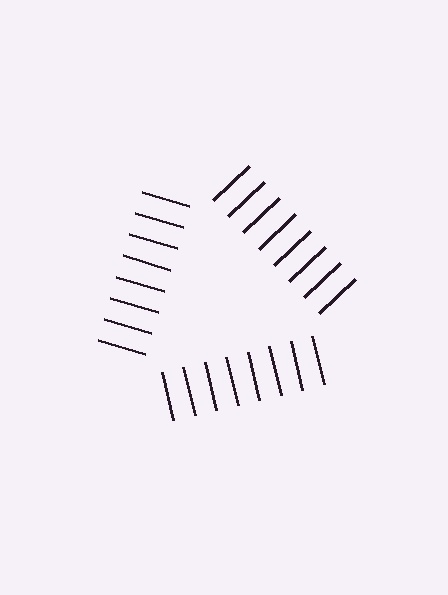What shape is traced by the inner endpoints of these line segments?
An illusory triangle — the line segments terminate on its edges but no continuous stroke is drawn.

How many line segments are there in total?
24 — 8 along each of the 3 edges.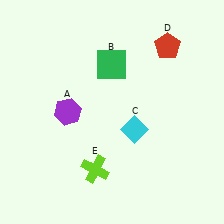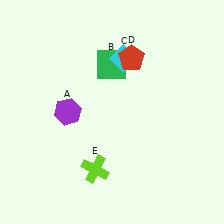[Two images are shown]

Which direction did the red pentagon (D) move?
The red pentagon (D) moved left.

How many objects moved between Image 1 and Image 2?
2 objects moved between the two images.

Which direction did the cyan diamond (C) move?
The cyan diamond (C) moved up.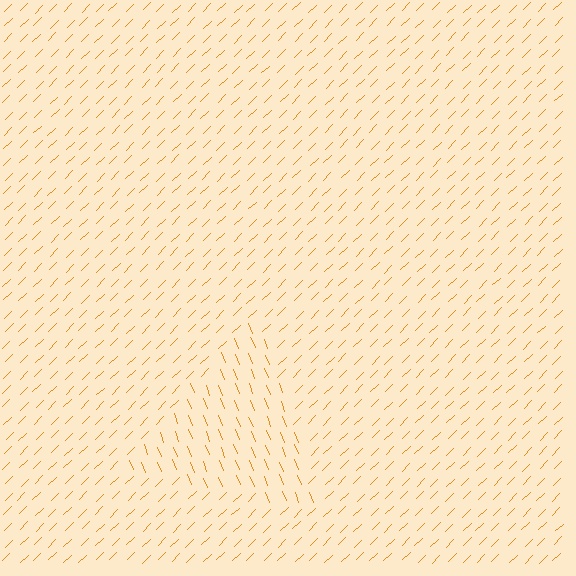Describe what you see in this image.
The image is filled with small orange line segments. A triangle region in the image has lines oriented differently from the surrounding lines, creating a visible texture boundary.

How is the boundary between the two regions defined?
The boundary is defined purely by a change in line orientation (approximately 67 degrees difference). All lines are the same color and thickness.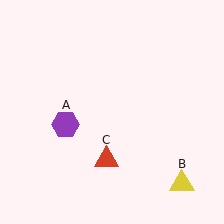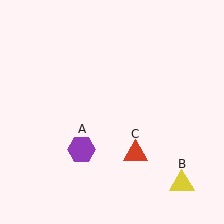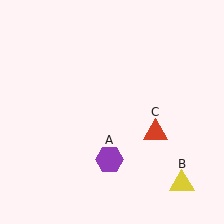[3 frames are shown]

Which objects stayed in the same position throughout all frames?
Yellow triangle (object B) remained stationary.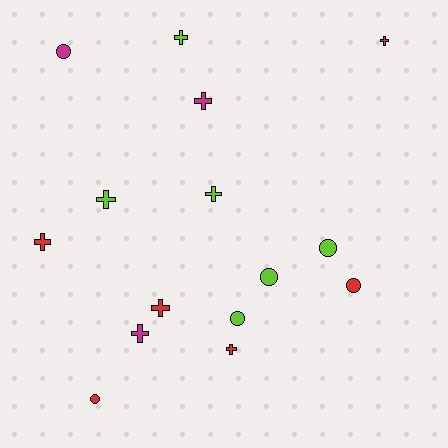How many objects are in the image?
There are 15 objects.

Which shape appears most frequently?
Cross, with 9 objects.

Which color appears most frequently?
Lime, with 6 objects.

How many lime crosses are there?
There are 3 lime crosses.